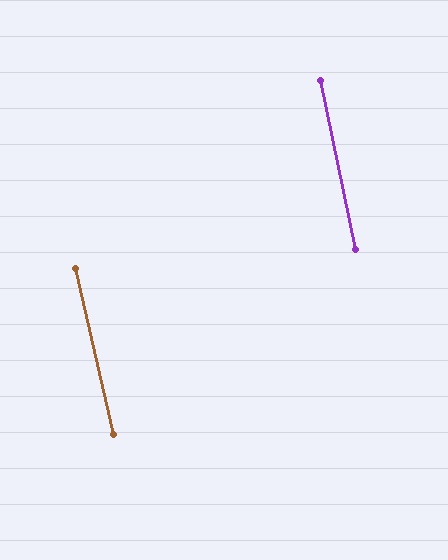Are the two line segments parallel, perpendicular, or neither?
Parallel — their directions differ by only 1.0°.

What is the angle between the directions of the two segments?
Approximately 1 degree.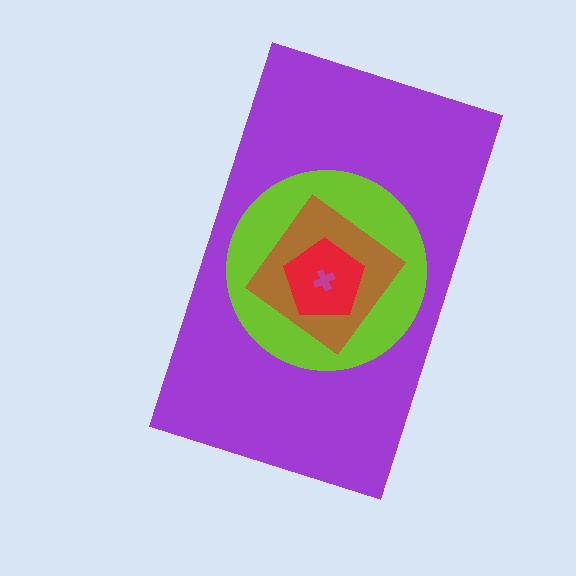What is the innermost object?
The magenta cross.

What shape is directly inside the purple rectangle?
The lime circle.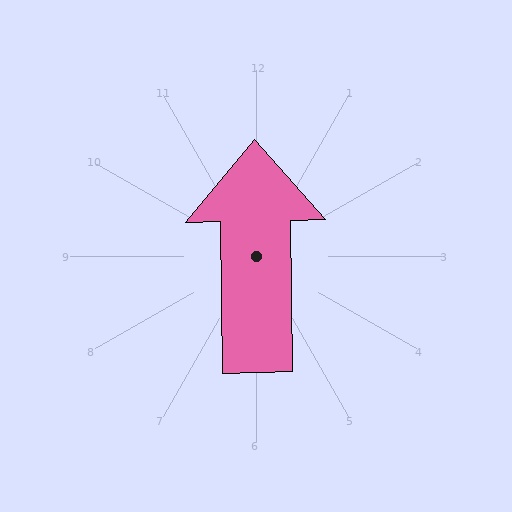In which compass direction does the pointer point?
North.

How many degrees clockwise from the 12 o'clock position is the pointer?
Approximately 359 degrees.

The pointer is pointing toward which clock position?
Roughly 12 o'clock.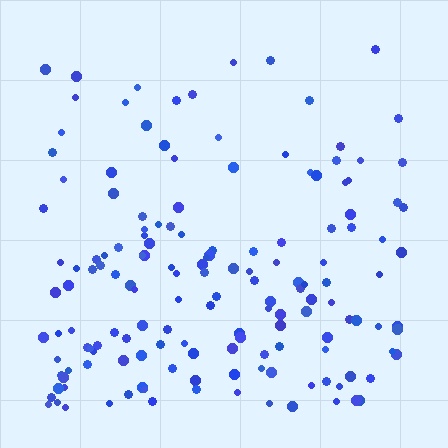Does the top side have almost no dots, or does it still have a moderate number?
Still a moderate number, just noticeably fewer than the bottom.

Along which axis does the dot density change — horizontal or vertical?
Vertical.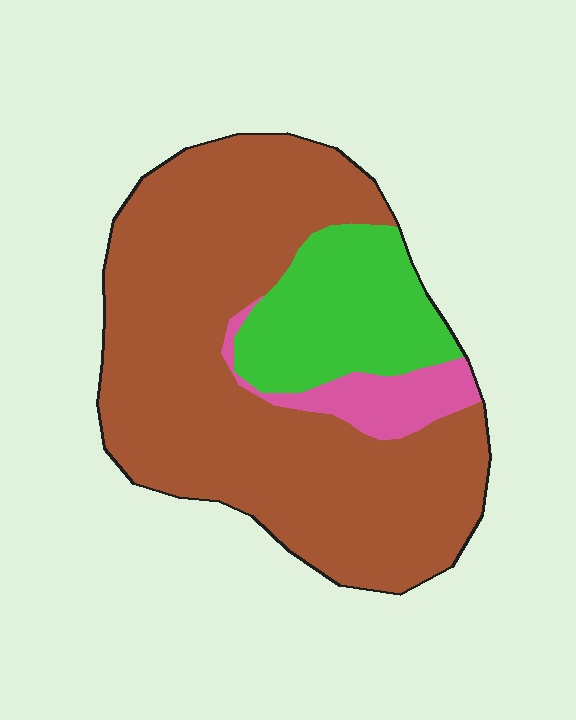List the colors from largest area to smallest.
From largest to smallest: brown, green, pink.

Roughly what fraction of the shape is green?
Green covers around 20% of the shape.